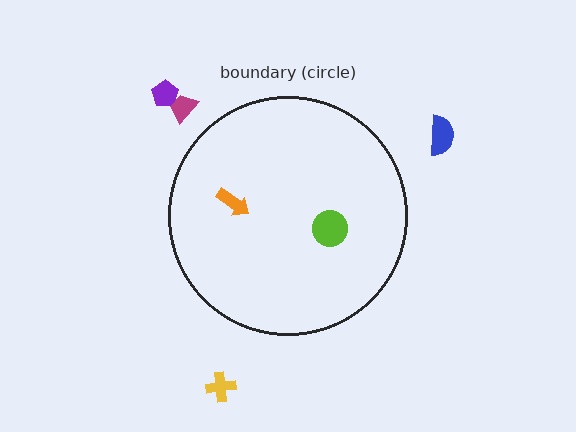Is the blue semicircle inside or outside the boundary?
Outside.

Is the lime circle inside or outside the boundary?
Inside.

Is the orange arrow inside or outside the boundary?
Inside.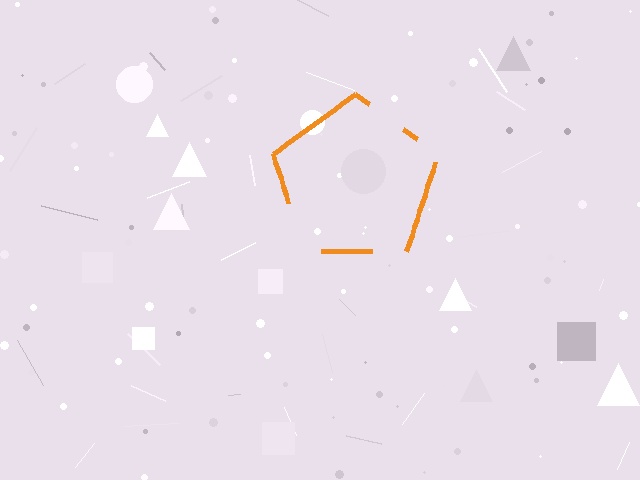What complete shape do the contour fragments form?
The contour fragments form a pentagon.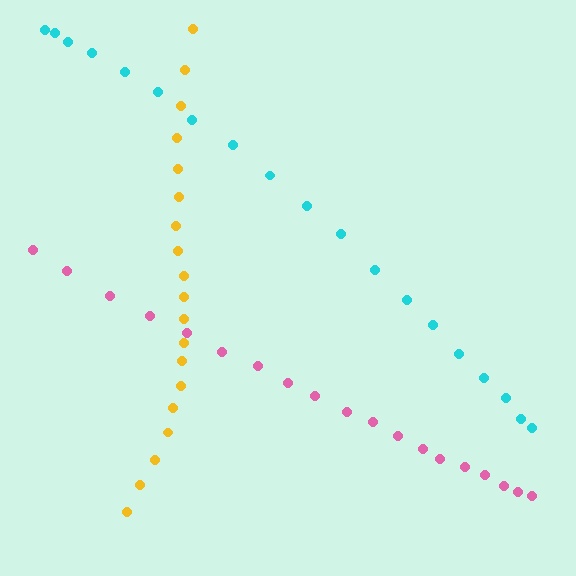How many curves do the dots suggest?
There are 3 distinct paths.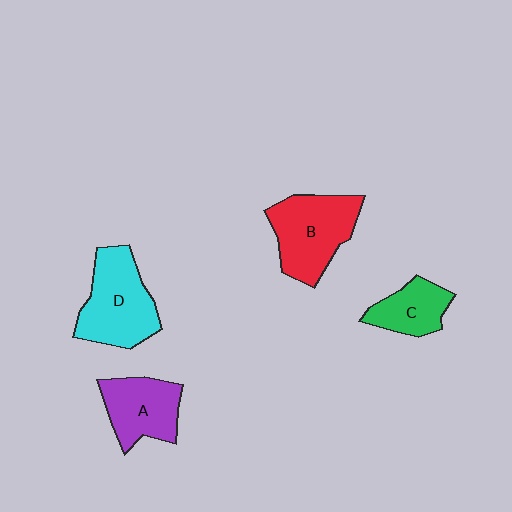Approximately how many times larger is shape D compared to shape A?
Approximately 1.3 times.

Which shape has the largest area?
Shape D (cyan).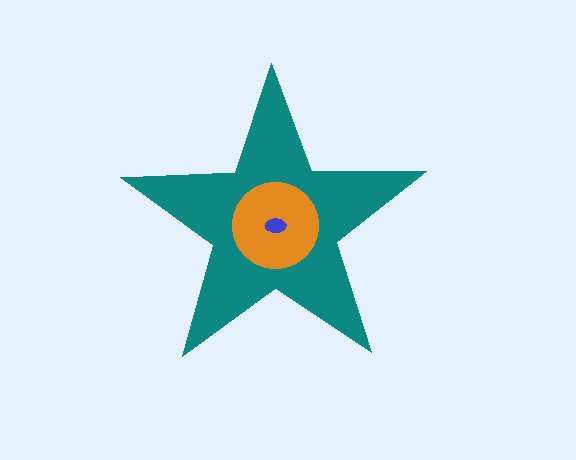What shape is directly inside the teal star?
The orange circle.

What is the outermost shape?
The teal star.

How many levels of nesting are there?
3.